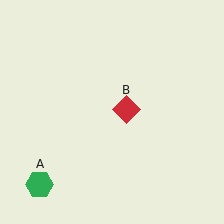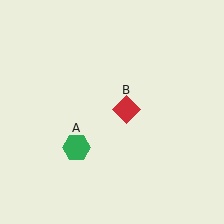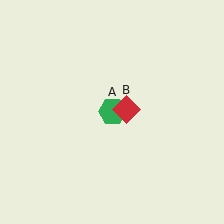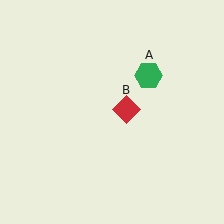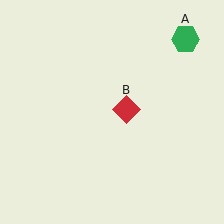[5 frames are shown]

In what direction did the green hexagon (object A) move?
The green hexagon (object A) moved up and to the right.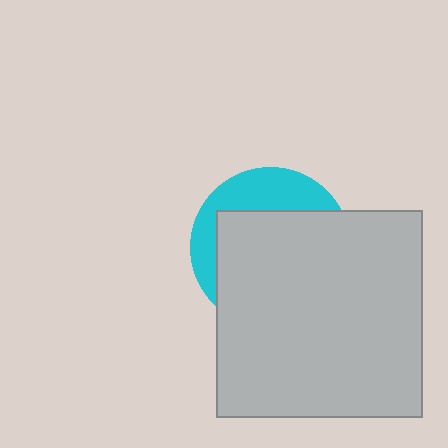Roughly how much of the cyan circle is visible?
A small part of it is visible (roughly 30%).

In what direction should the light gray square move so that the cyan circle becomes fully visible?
The light gray square should move down. That is the shortest direction to clear the overlap and leave the cyan circle fully visible.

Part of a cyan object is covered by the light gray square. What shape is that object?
It is a circle.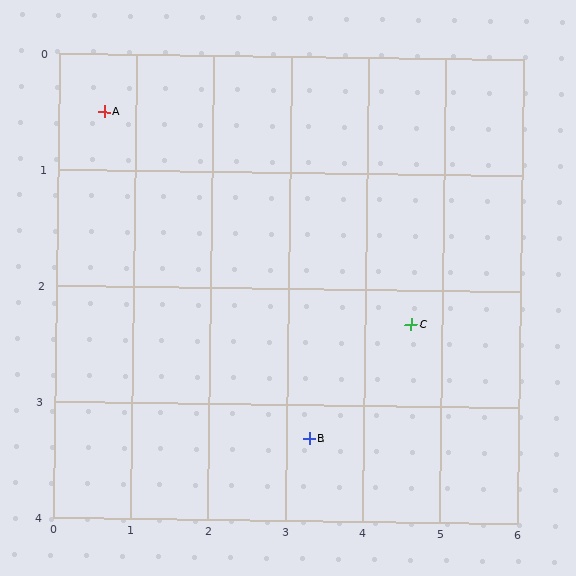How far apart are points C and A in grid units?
Points C and A are about 4.4 grid units apart.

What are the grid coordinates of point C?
Point C is at approximately (4.6, 2.3).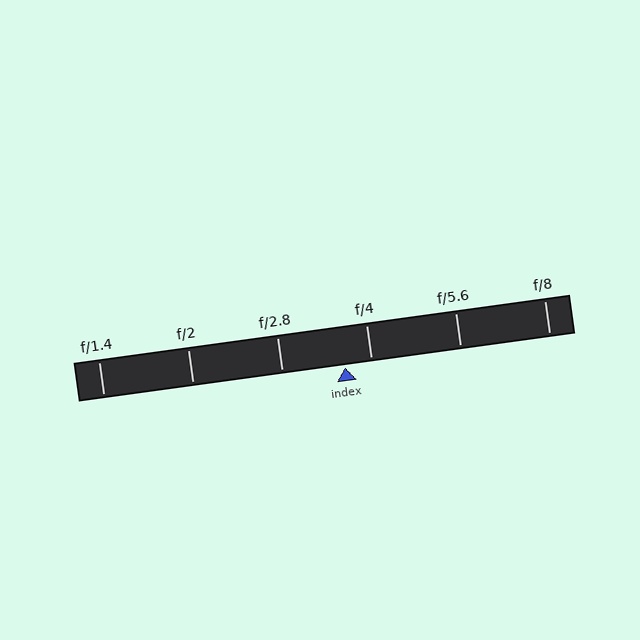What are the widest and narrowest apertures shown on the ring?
The widest aperture shown is f/1.4 and the narrowest is f/8.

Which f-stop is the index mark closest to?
The index mark is closest to f/4.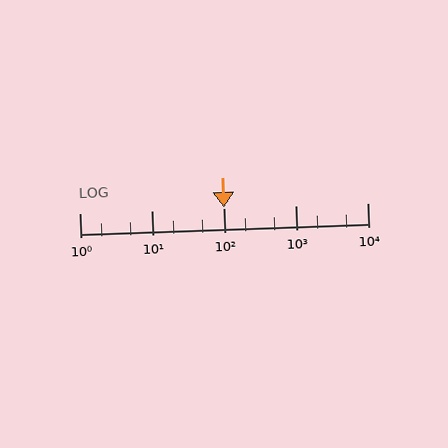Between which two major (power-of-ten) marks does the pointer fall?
The pointer is between 100 and 1000.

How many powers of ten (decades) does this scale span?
The scale spans 4 decades, from 1 to 10000.